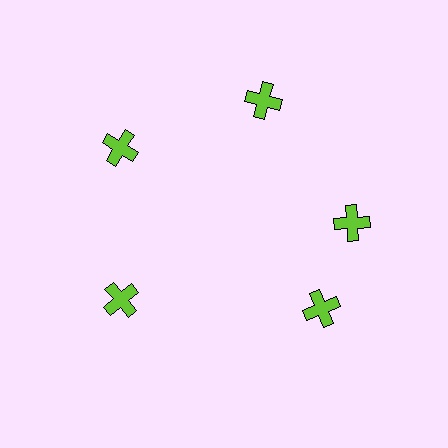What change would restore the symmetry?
The symmetry would be restored by rotating it back into even spacing with its neighbors so that all 5 crosses sit at equal angles and equal distance from the center.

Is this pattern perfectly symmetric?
No. The 5 lime crosses are arranged in a ring, but one element near the 5 o'clock position is rotated out of alignment along the ring, breaking the 5-fold rotational symmetry.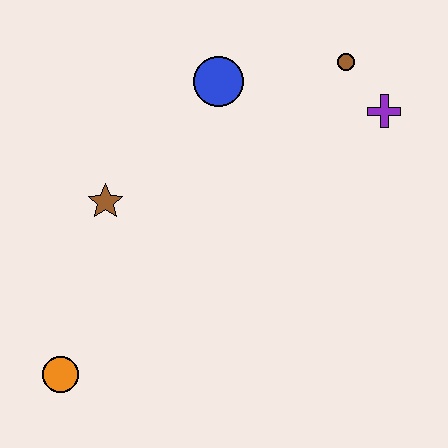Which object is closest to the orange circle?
The brown star is closest to the orange circle.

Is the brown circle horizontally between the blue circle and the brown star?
No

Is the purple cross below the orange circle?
No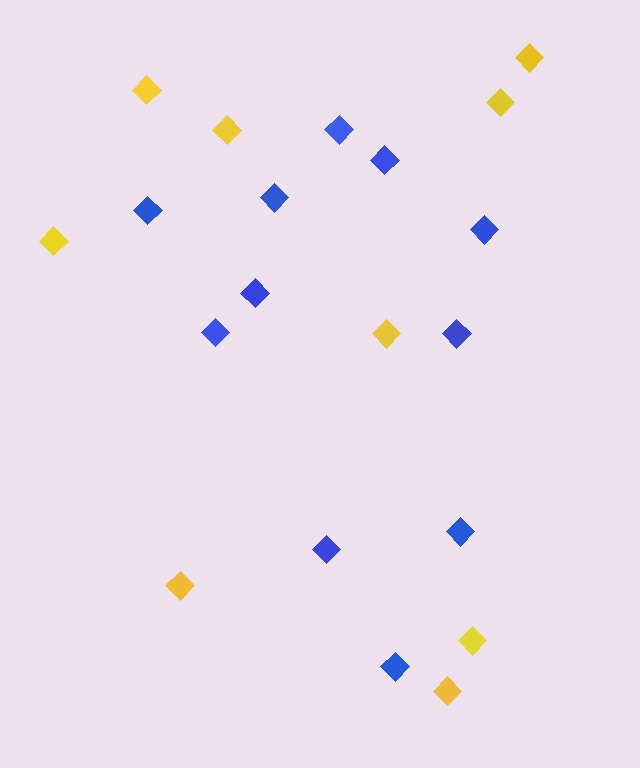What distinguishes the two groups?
There are 2 groups: one group of yellow diamonds (9) and one group of blue diamonds (11).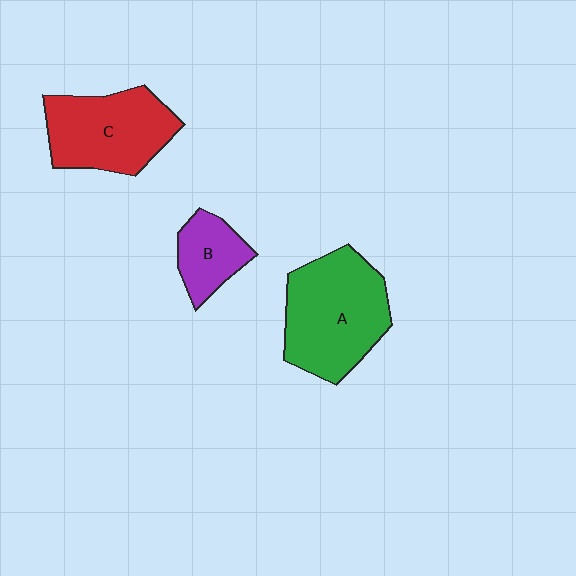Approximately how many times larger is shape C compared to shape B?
Approximately 2.0 times.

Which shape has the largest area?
Shape A (green).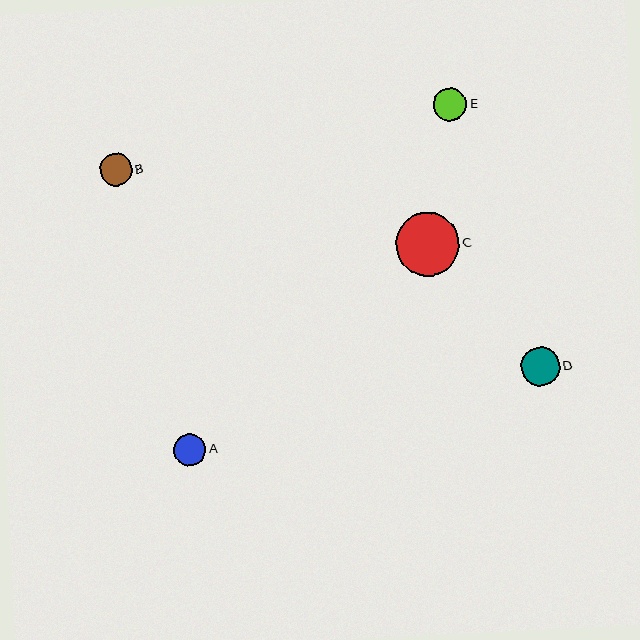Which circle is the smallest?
Circle A is the smallest with a size of approximately 32 pixels.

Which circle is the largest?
Circle C is the largest with a size of approximately 64 pixels.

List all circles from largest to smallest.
From largest to smallest: C, D, E, B, A.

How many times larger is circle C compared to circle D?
Circle C is approximately 1.7 times the size of circle D.